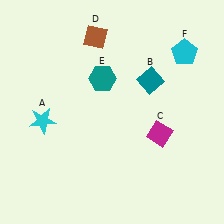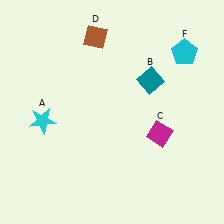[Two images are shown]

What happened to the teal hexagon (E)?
The teal hexagon (E) was removed in Image 2. It was in the top-left area of Image 1.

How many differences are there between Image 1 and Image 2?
There is 1 difference between the two images.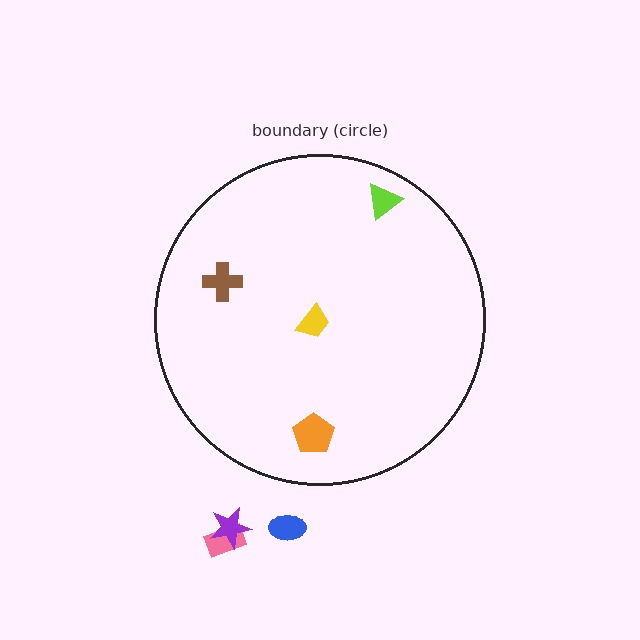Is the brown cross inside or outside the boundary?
Inside.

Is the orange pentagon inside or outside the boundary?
Inside.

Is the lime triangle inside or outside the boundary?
Inside.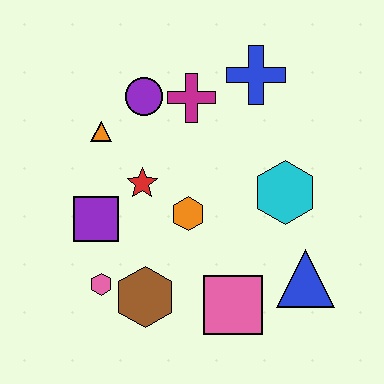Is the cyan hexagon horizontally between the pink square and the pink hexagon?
No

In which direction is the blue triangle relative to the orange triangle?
The blue triangle is to the right of the orange triangle.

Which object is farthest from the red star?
The blue triangle is farthest from the red star.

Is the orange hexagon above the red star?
No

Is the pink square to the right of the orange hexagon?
Yes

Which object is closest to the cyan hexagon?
The blue triangle is closest to the cyan hexagon.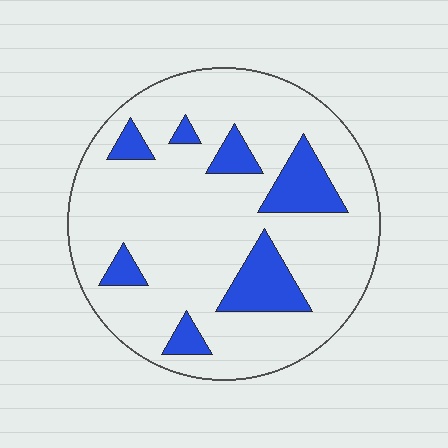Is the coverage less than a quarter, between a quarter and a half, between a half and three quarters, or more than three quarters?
Less than a quarter.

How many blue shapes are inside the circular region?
7.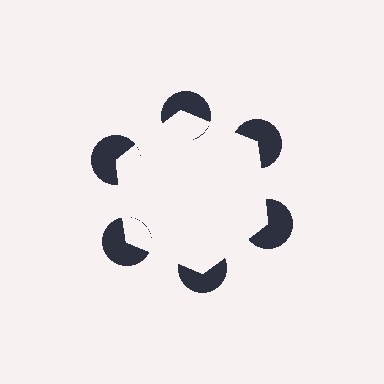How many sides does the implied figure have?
6 sides.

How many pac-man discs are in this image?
There are 6 — one at each vertex of the illusory hexagon.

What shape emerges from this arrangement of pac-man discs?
An illusory hexagon — its edges are inferred from the aligned wedge cuts in the pac-man discs, not physically drawn.